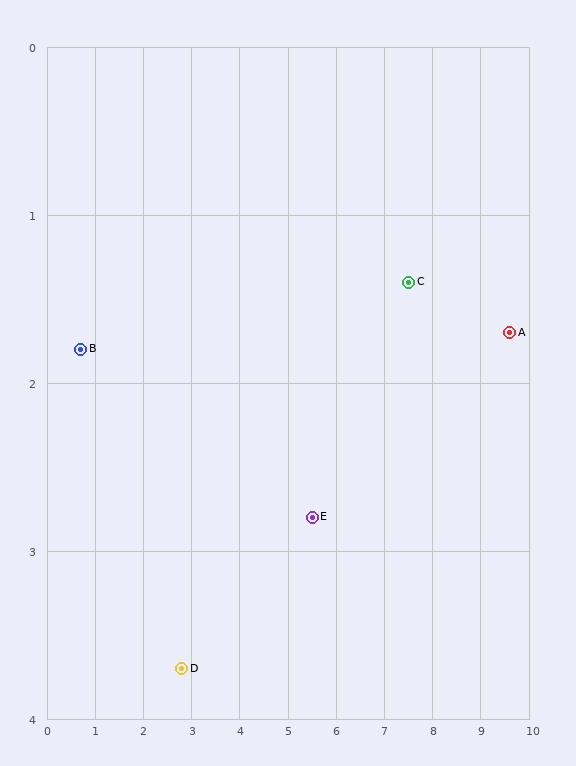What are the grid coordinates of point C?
Point C is at approximately (7.5, 1.4).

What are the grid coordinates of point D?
Point D is at approximately (2.8, 3.7).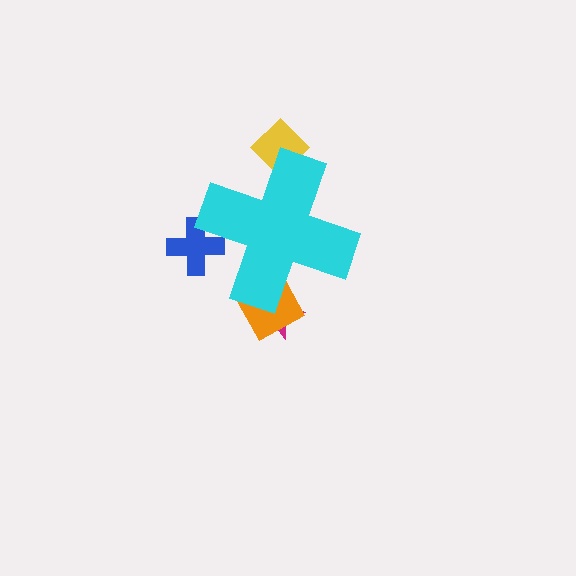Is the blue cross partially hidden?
Yes, the blue cross is partially hidden behind the cyan cross.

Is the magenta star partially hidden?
Yes, the magenta star is partially hidden behind the cyan cross.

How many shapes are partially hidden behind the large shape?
4 shapes are partially hidden.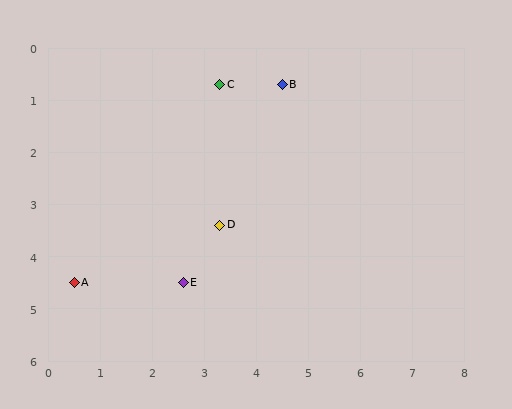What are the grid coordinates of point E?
Point E is at approximately (2.6, 4.5).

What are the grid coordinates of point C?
Point C is at approximately (3.3, 0.7).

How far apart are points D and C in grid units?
Points D and C are about 2.7 grid units apart.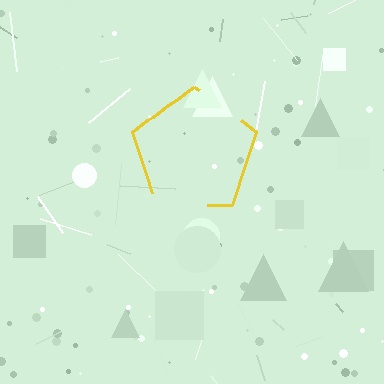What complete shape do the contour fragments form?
The contour fragments form a pentagon.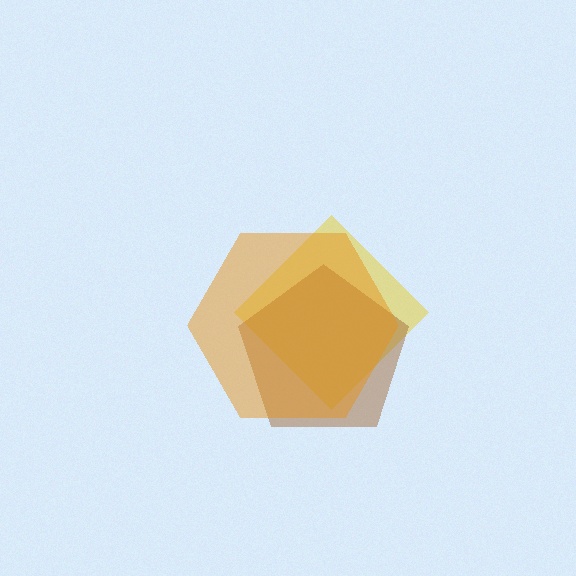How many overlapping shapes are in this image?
There are 3 overlapping shapes in the image.